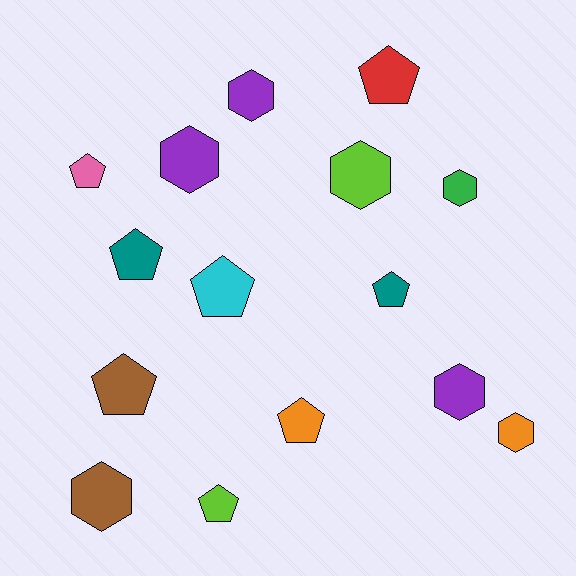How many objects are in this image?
There are 15 objects.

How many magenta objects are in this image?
There are no magenta objects.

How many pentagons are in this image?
There are 8 pentagons.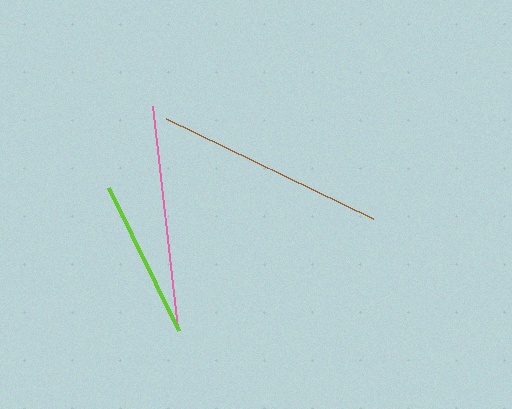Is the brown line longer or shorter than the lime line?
The brown line is longer than the lime line.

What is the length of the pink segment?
The pink segment is approximately 224 pixels long.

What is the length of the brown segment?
The brown segment is approximately 230 pixels long.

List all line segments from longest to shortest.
From longest to shortest: brown, pink, lime.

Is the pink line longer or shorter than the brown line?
The brown line is longer than the pink line.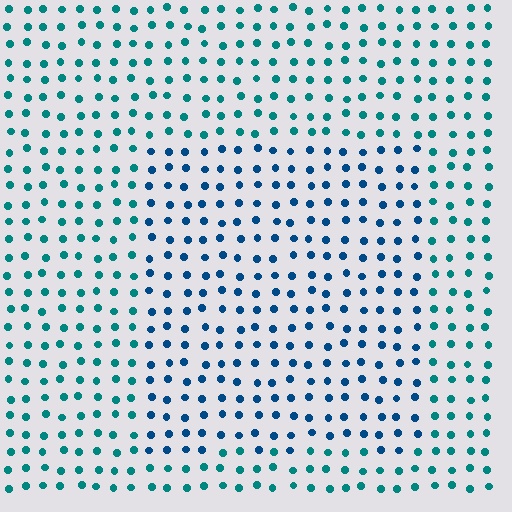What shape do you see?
I see a rectangle.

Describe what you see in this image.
The image is filled with small teal elements in a uniform arrangement. A rectangle-shaped region is visible where the elements are tinted to a slightly different hue, forming a subtle color boundary.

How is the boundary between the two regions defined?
The boundary is defined purely by a slight shift in hue (about 30 degrees). Spacing, size, and orientation are identical on both sides.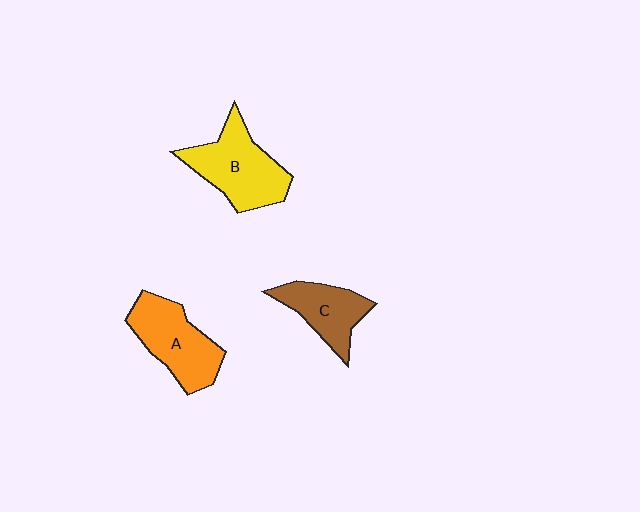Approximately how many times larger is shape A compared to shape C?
Approximately 1.3 times.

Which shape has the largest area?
Shape B (yellow).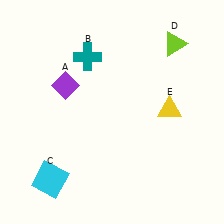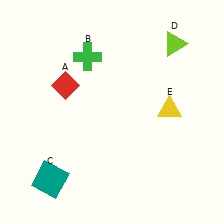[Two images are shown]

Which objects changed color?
A changed from purple to red. B changed from teal to green. C changed from cyan to teal.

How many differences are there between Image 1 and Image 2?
There are 3 differences between the two images.